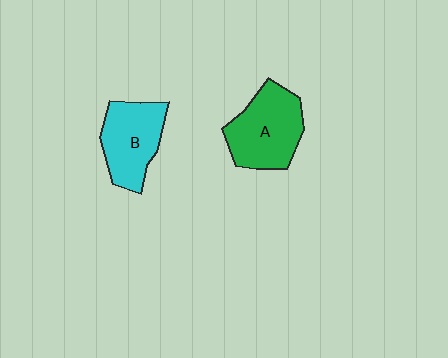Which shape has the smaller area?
Shape B (cyan).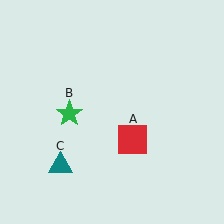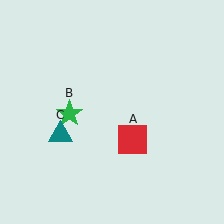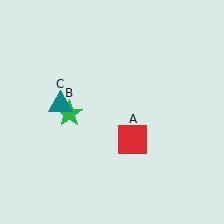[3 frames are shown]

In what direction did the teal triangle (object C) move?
The teal triangle (object C) moved up.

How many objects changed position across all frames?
1 object changed position: teal triangle (object C).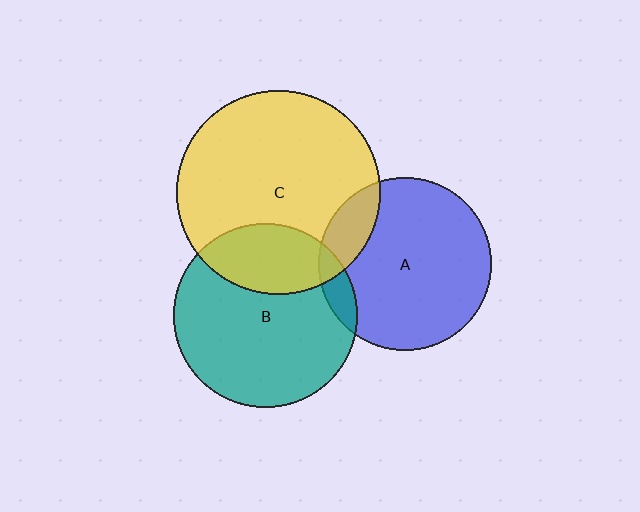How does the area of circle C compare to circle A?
Approximately 1.4 times.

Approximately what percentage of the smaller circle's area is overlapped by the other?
Approximately 30%.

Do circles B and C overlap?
Yes.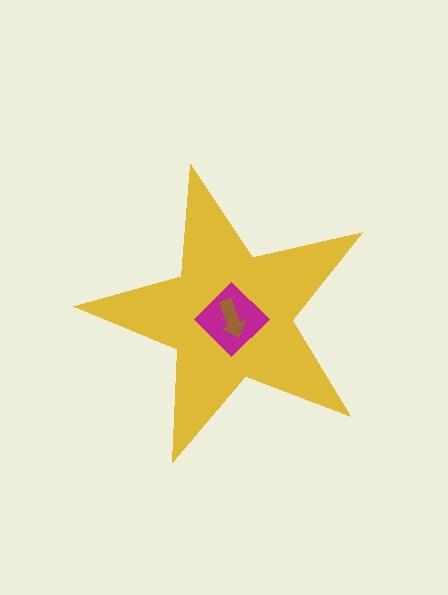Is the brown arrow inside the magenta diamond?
Yes.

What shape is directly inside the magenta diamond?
The brown arrow.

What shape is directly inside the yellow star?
The magenta diamond.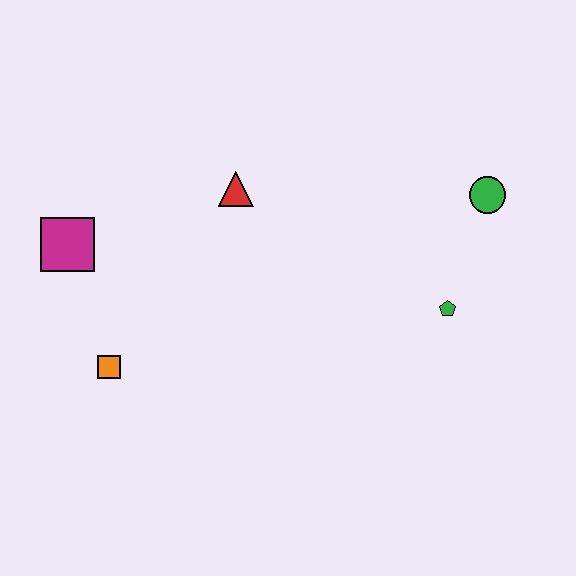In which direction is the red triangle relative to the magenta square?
The red triangle is to the right of the magenta square.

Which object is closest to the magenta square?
The orange square is closest to the magenta square.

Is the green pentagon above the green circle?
No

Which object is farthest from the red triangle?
The green circle is farthest from the red triangle.